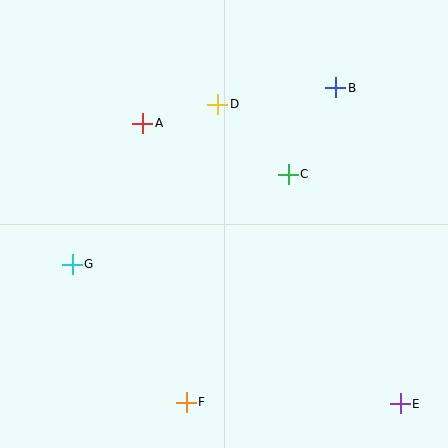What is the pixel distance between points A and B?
The distance between A and B is 196 pixels.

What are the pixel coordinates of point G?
Point G is at (72, 264).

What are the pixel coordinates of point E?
Point E is at (400, 404).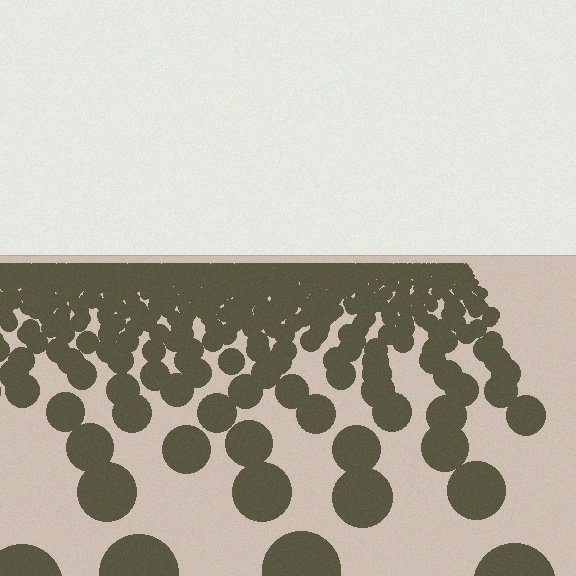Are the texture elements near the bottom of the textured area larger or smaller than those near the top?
Larger. Near the bottom, elements are closer to the viewer and appear at a bigger on-screen size.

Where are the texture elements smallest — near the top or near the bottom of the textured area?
Near the top.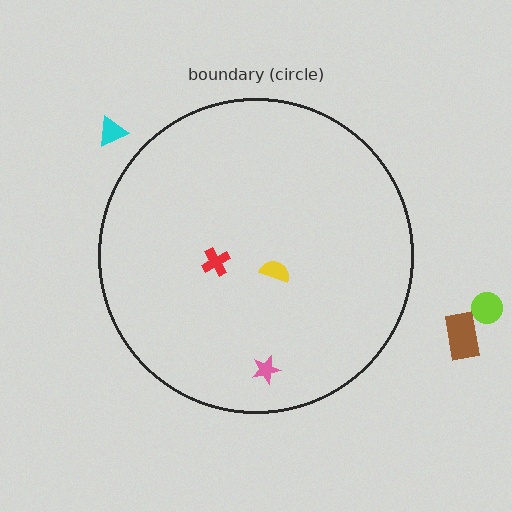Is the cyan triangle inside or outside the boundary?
Outside.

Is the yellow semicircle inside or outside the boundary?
Inside.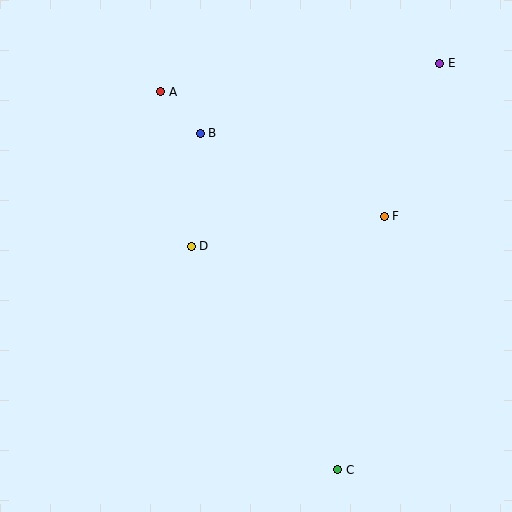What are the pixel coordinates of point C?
Point C is at (338, 470).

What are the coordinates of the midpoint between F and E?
The midpoint between F and E is at (412, 140).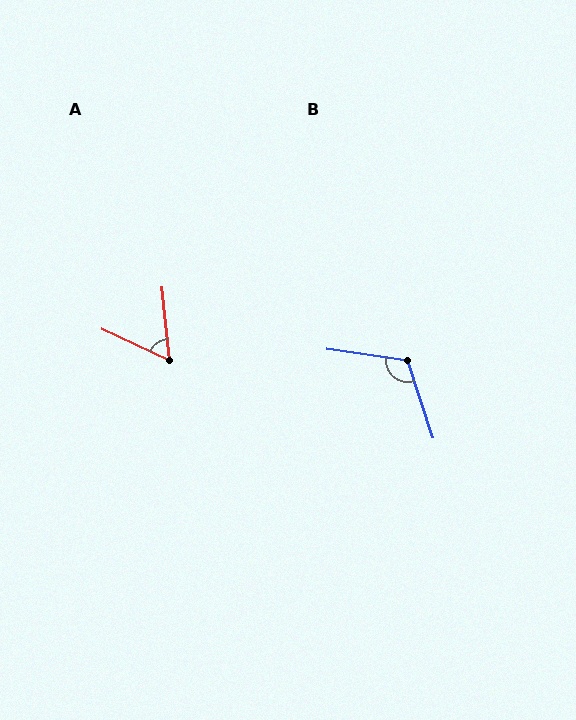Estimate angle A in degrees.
Approximately 59 degrees.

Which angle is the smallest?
A, at approximately 59 degrees.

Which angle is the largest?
B, at approximately 116 degrees.